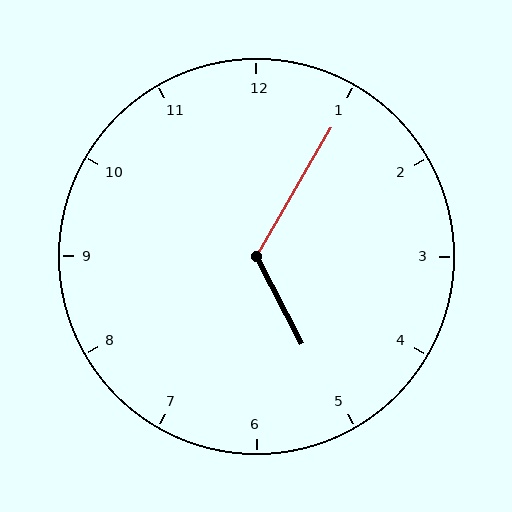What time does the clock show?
5:05.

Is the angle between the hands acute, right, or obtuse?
It is obtuse.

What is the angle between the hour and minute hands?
Approximately 122 degrees.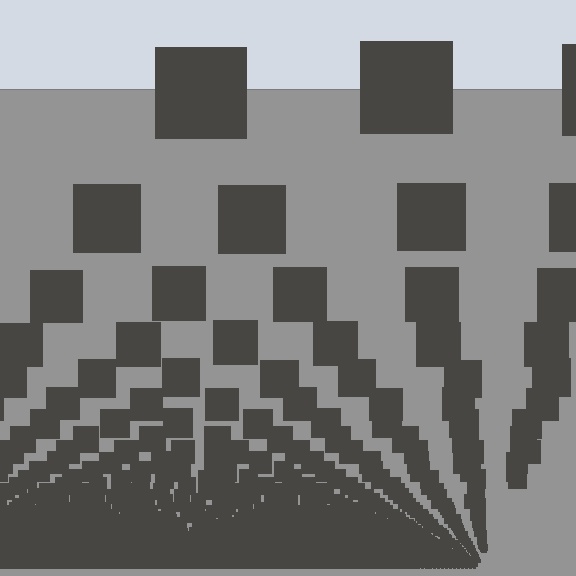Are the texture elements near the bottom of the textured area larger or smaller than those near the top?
Smaller. The gradient is inverted — elements near the bottom are smaller and denser.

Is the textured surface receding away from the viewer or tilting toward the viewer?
The surface appears to tilt toward the viewer. Texture elements get larger and sparser toward the top.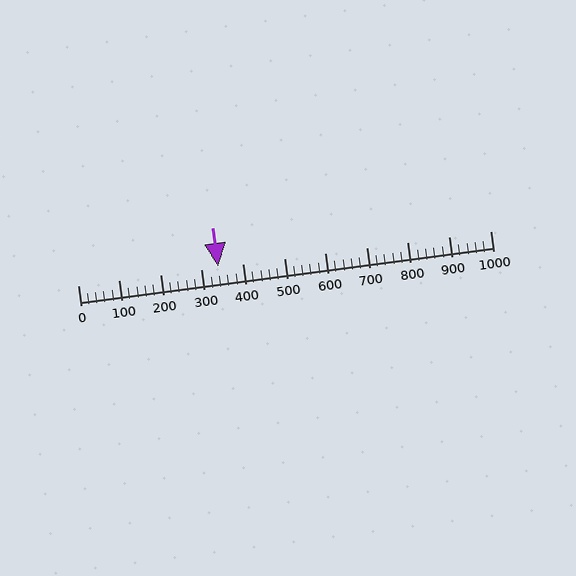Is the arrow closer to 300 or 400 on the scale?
The arrow is closer to 300.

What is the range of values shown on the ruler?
The ruler shows values from 0 to 1000.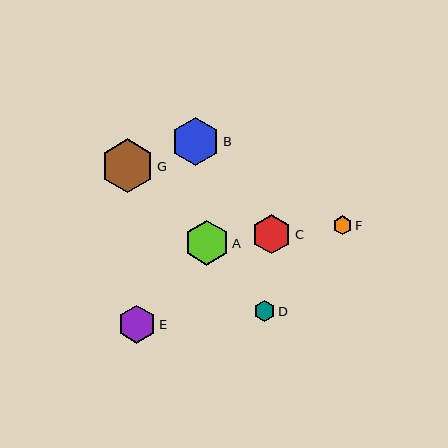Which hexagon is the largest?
Hexagon G is the largest with a size of approximately 54 pixels.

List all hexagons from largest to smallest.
From largest to smallest: G, B, A, C, E, D, F.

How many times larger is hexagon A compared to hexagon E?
Hexagon A is approximately 1.2 times the size of hexagon E.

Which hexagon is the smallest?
Hexagon F is the smallest with a size of approximately 19 pixels.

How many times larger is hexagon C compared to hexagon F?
Hexagon C is approximately 2.1 times the size of hexagon F.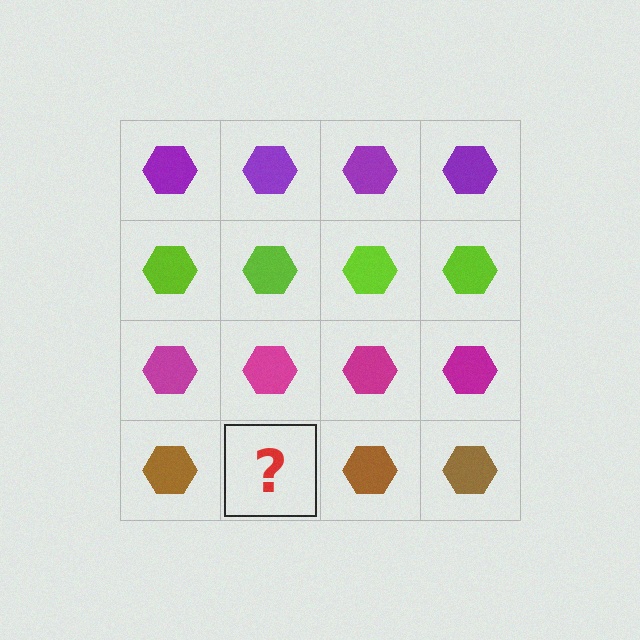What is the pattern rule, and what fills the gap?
The rule is that each row has a consistent color. The gap should be filled with a brown hexagon.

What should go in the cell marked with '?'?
The missing cell should contain a brown hexagon.